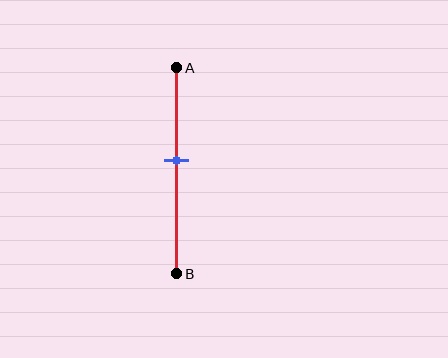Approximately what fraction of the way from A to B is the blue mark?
The blue mark is approximately 45% of the way from A to B.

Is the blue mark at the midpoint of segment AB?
No, the mark is at about 45% from A, not at the 50% midpoint.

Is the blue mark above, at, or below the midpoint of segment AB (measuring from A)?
The blue mark is above the midpoint of segment AB.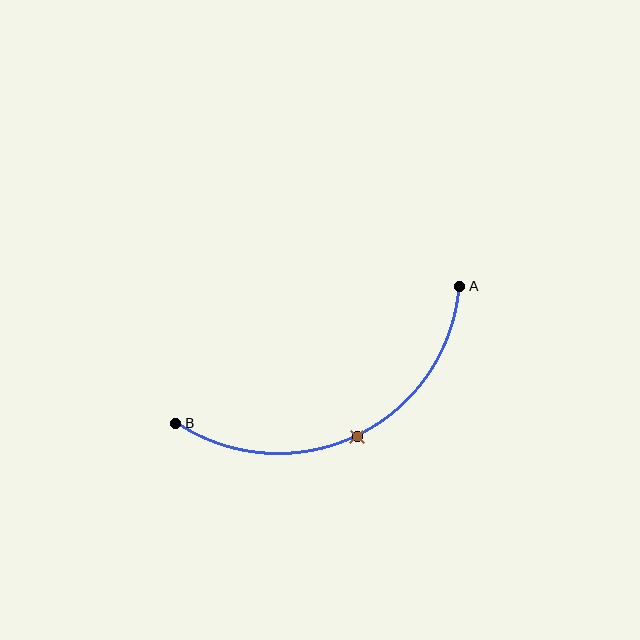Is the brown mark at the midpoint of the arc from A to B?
Yes. The brown mark lies on the arc at equal arc-length from both A and B — it is the arc midpoint.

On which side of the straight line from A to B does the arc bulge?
The arc bulges below the straight line connecting A and B.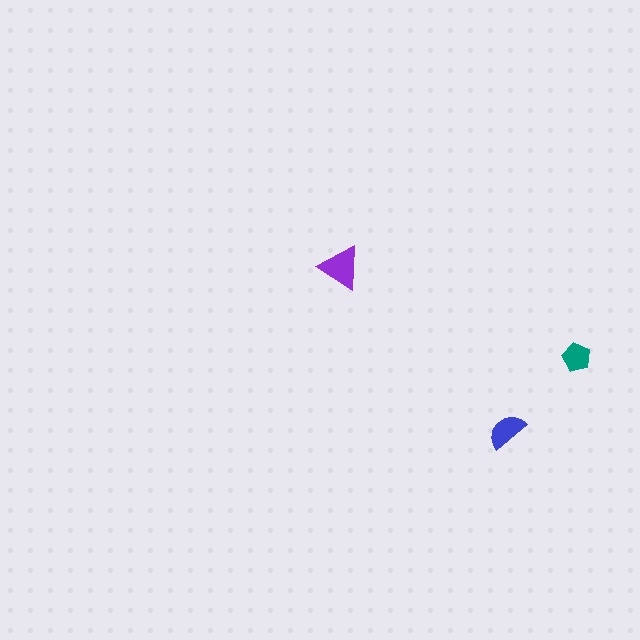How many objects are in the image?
There are 3 objects in the image.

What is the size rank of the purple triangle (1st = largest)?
1st.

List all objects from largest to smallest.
The purple triangle, the blue semicircle, the teal pentagon.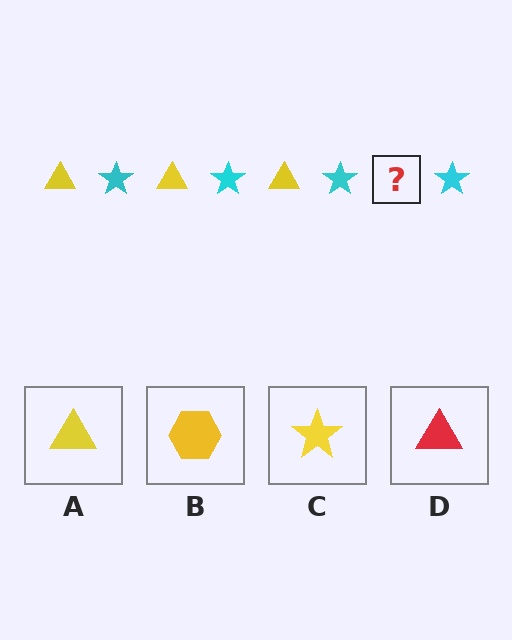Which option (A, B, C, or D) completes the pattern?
A.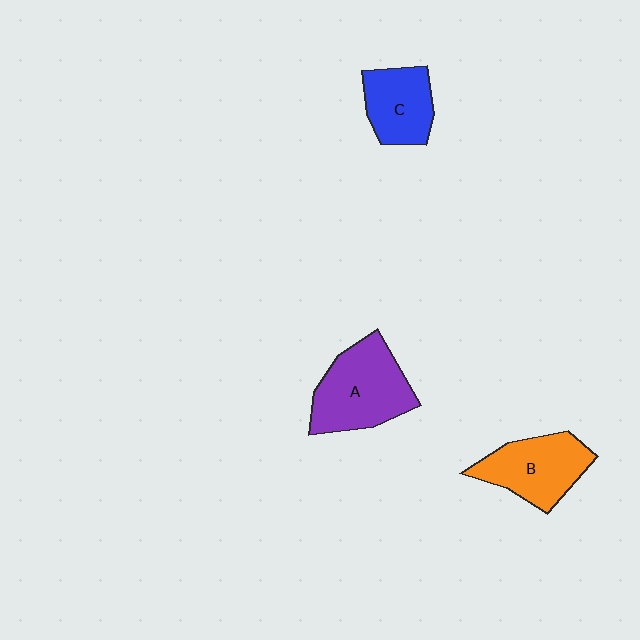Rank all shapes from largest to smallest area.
From largest to smallest: A (purple), B (orange), C (blue).